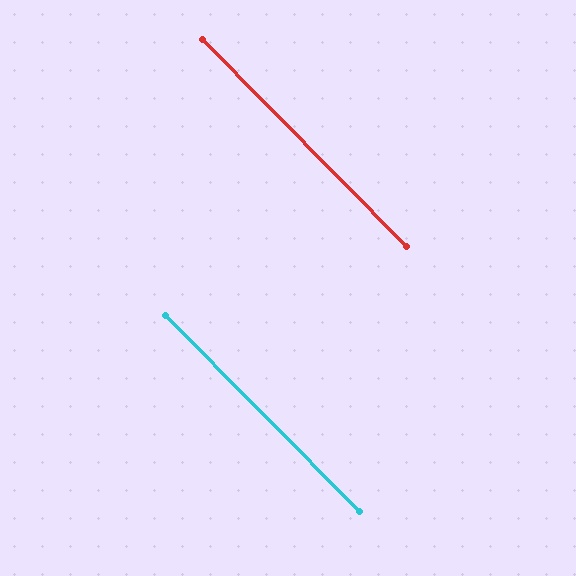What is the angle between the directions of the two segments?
Approximately 0 degrees.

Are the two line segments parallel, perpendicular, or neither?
Parallel — their directions differ by only 0.3°.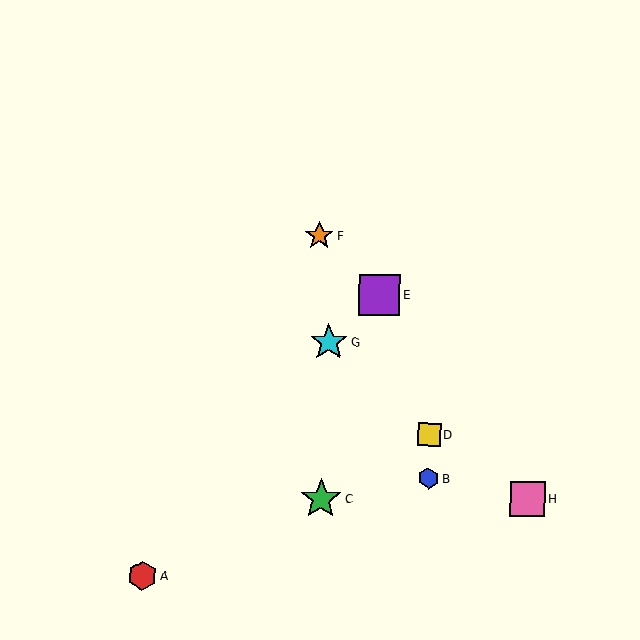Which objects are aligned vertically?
Objects B, D are aligned vertically.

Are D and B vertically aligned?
Yes, both are at x≈429.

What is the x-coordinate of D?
Object D is at x≈429.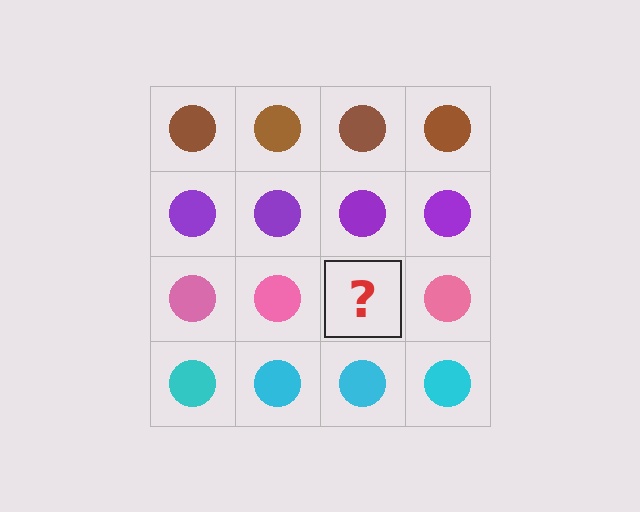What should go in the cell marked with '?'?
The missing cell should contain a pink circle.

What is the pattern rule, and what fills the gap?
The rule is that each row has a consistent color. The gap should be filled with a pink circle.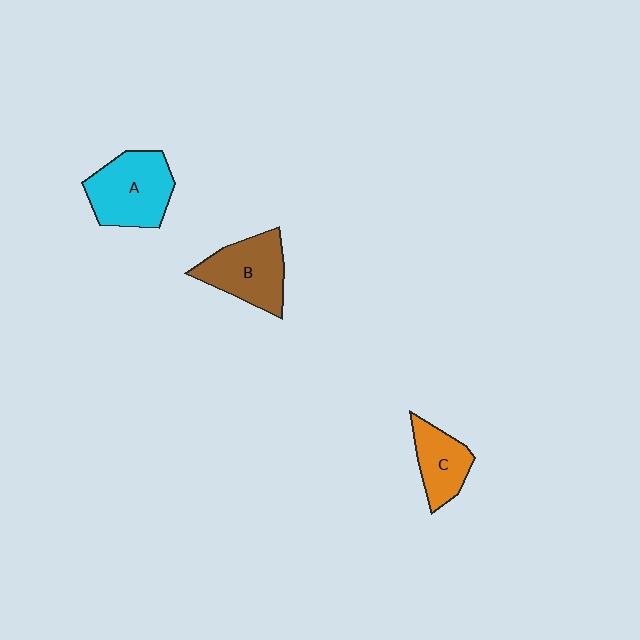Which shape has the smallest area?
Shape C (orange).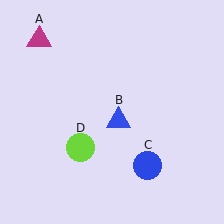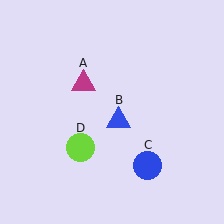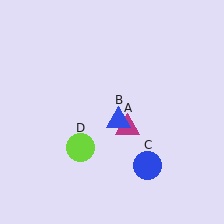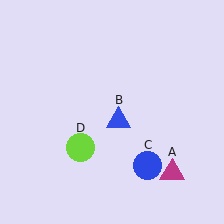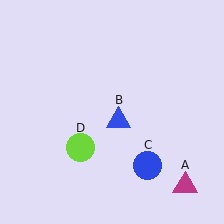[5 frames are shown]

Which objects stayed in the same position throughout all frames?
Blue triangle (object B) and blue circle (object C) and lime circle (object D) remained stationary.